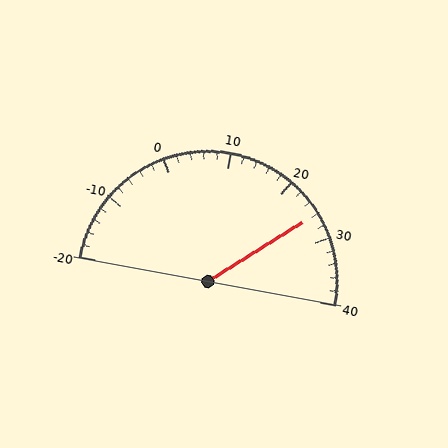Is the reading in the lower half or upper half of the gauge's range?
The reading is in the upper half of the range (-20 to 40).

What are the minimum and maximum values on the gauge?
The gauge ranges from -20 to 40.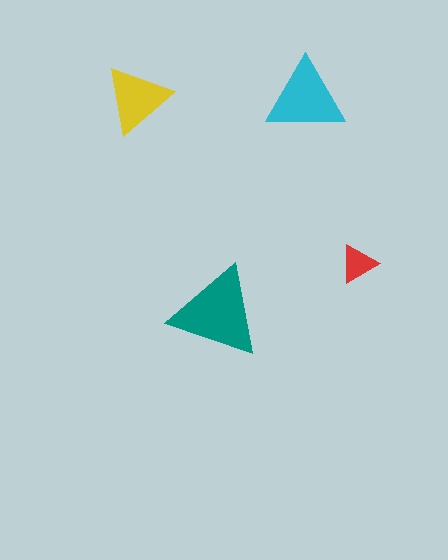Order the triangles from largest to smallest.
the teal one, the cyan one, the yellow one, the red one.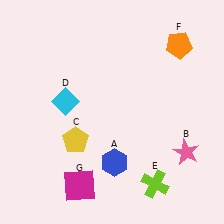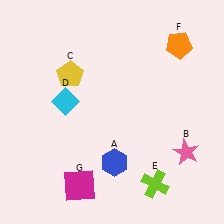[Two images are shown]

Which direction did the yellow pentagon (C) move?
The yellow pentagon (C) moved up.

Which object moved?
The yellow pentagon (C) moved up.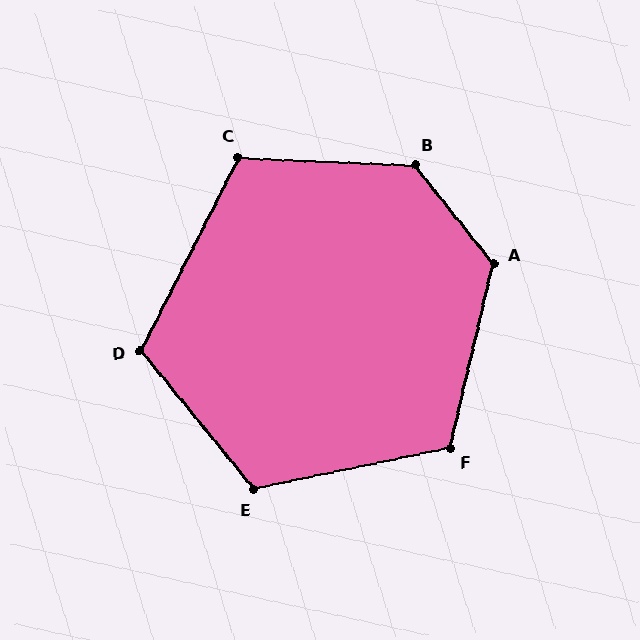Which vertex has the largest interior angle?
B, at approximately 131 degrees.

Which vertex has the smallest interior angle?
D, at approximately 114 degrees.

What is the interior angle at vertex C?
Approximately 114 degrees (obtuse).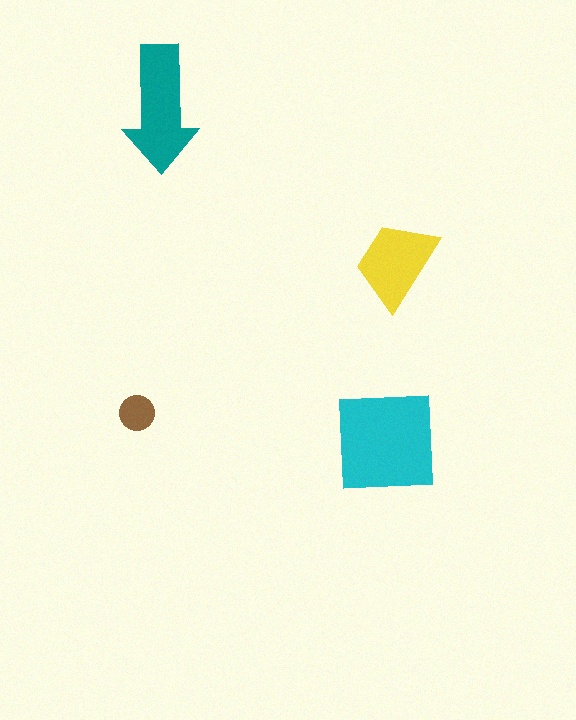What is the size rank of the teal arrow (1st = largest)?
2nd.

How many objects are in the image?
There are 4 objects in the image.